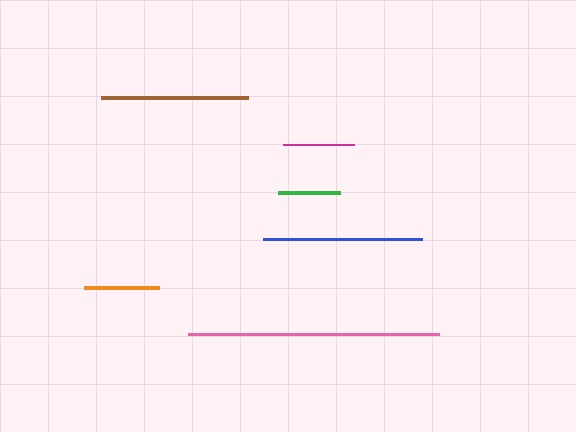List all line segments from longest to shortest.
From longest to shortest: pink, blue, brown, orange, magenta, green.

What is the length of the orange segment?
The orange segment is approximately 75 pixels long.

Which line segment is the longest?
The pink line is the longest at approximately 251 pixels.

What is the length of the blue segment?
The blue segment is approximately 159 pixels long.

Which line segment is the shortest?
The green line is the shortest at approximately 62 pixels.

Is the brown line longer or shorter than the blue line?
The blue line is longer than the brown line.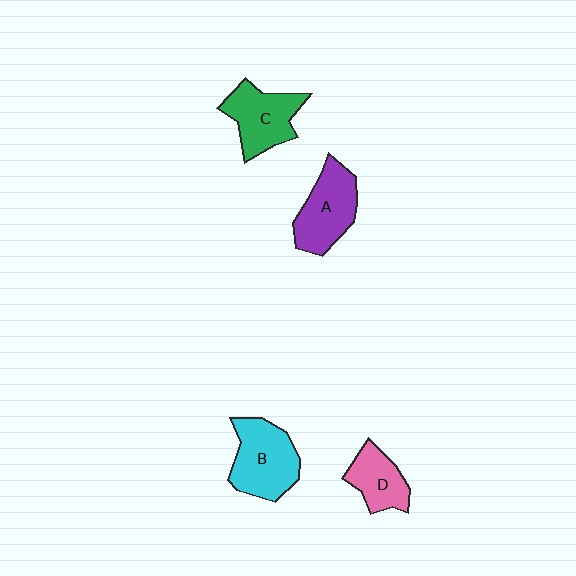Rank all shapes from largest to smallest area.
From largest to smallest: B (cyan), A (purple), C (green), D (pink).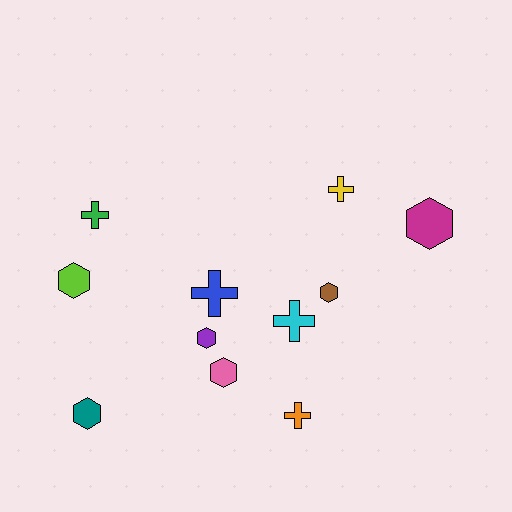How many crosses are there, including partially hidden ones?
There are 5 crosses.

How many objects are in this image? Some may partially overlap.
There are 11 objects.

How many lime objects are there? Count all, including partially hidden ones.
There is 1 lime object.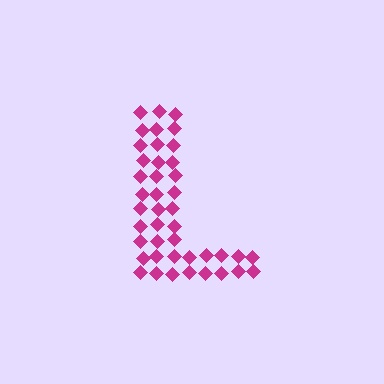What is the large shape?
The large shape is the letter L.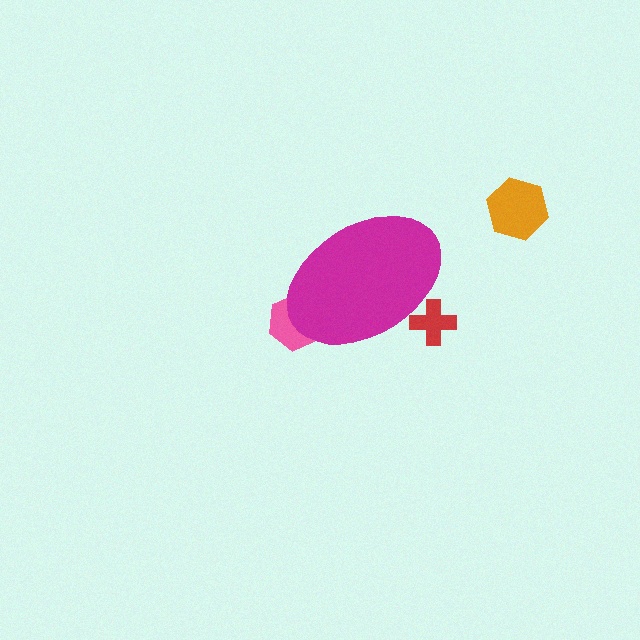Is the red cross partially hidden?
Yes, the red cross is partially hidden behind the magenta ellipse.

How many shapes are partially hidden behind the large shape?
2 shapes are partially hidden.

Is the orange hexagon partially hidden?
No, the orange hexagon is fully visible.